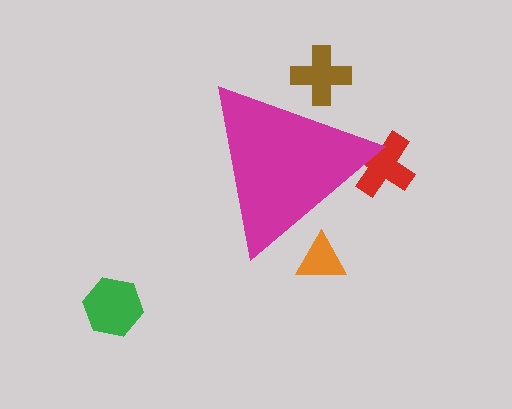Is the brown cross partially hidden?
Yes, the brown cross is partially hidden behind the magenta triangle.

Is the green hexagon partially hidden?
No, the green hexagon is fully visible.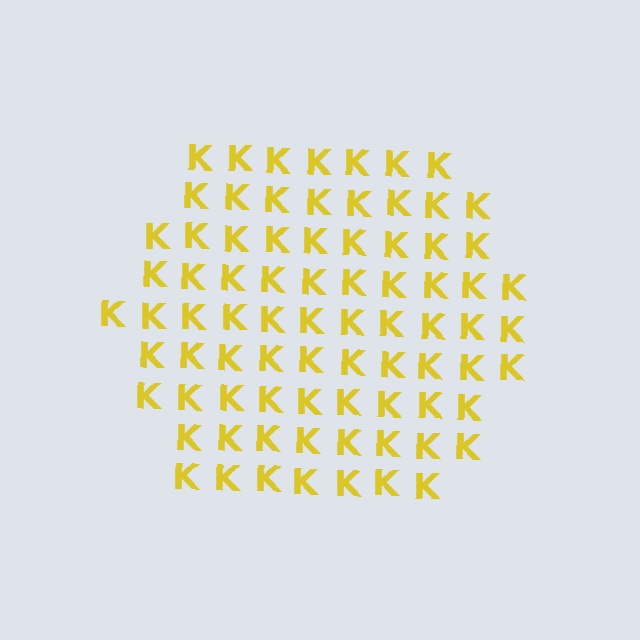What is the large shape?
The large shape is a hexagon.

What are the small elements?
The small elements are letter K's.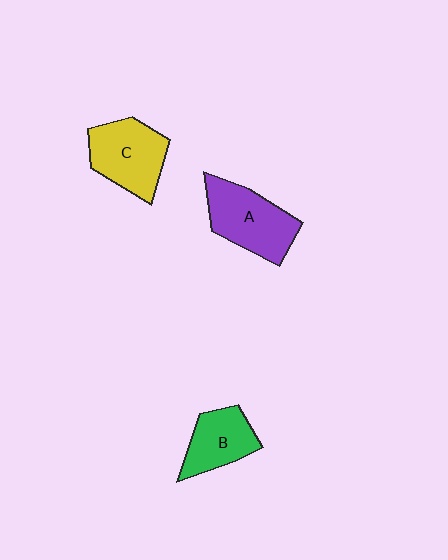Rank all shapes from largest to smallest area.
From largest to smallest: A (purple), C (yellow), B (green).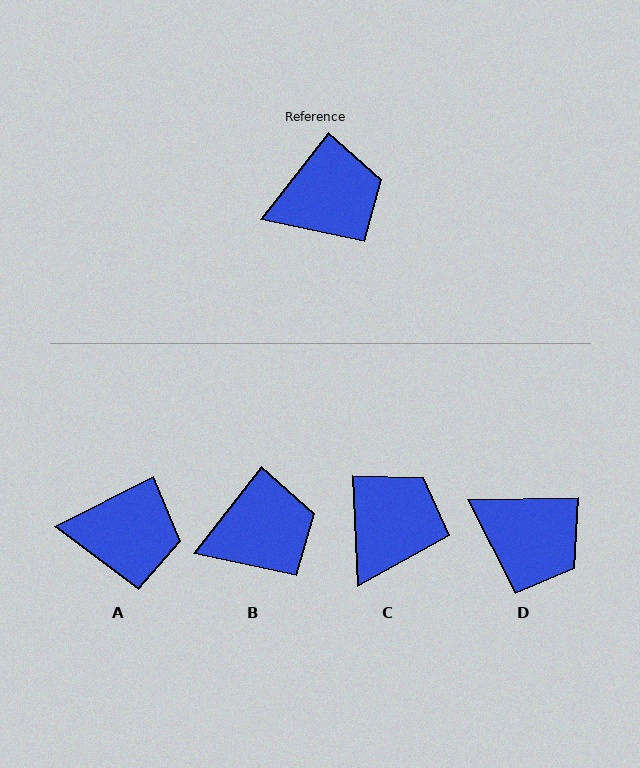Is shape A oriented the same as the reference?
No, it is off by about 25 degrees.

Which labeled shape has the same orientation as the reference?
B.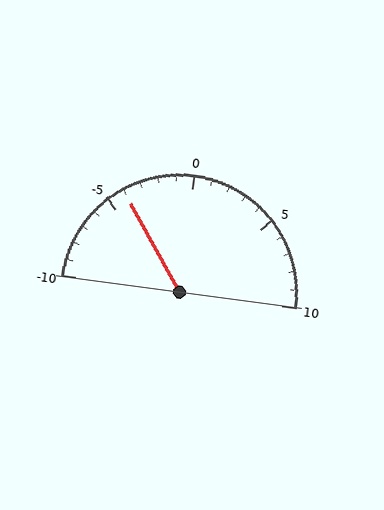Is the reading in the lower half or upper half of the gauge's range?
The reading is in the lower half of the range (-10 to 10).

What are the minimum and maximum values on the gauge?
The gauge ranges from -10 to 10.